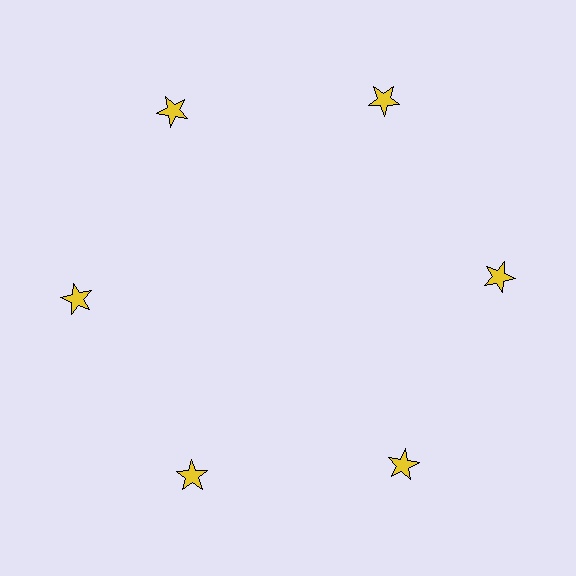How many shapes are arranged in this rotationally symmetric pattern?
There are 6 shapes, arranged in 6 groups of 1.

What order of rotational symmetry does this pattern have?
This pattern has 6-fold rotational symmetry.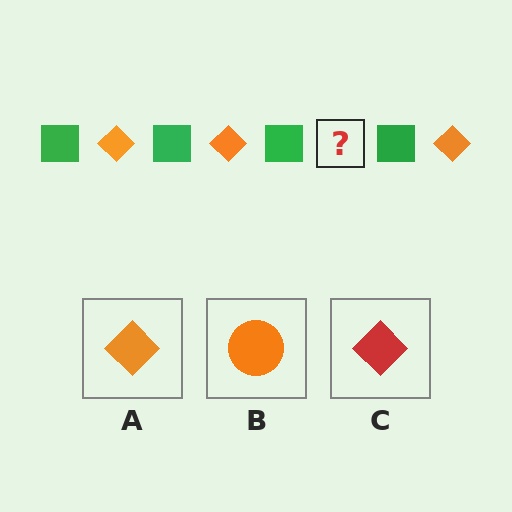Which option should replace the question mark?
Option A.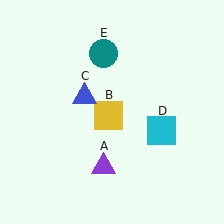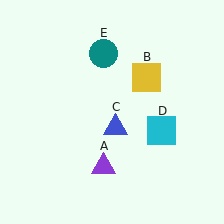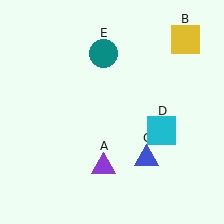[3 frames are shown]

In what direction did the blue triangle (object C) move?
The blue triangle (object C) moved down and to the right.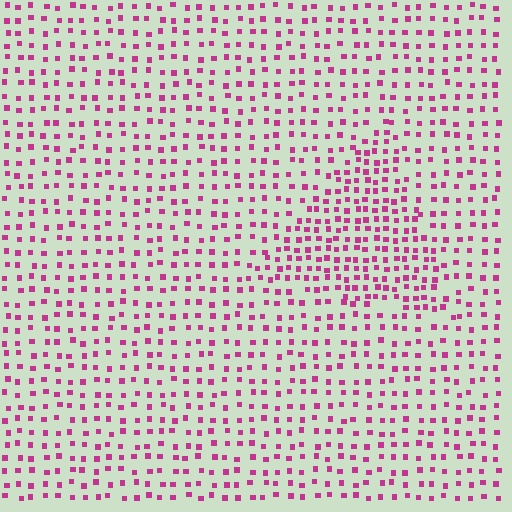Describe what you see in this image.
The image contains small magenta elements arranged at two different densities. A triangle-shaped region is visible where the elements are more densely packed than the surrounding area.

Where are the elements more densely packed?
The elements are more densely packed inside the triangle boundary.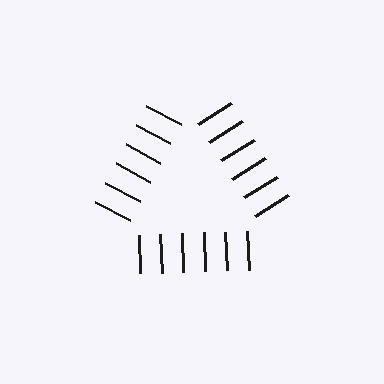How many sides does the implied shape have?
3 sides — the line-ends trace a triangle.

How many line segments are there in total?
18 — 6 along each of the 3 edges.